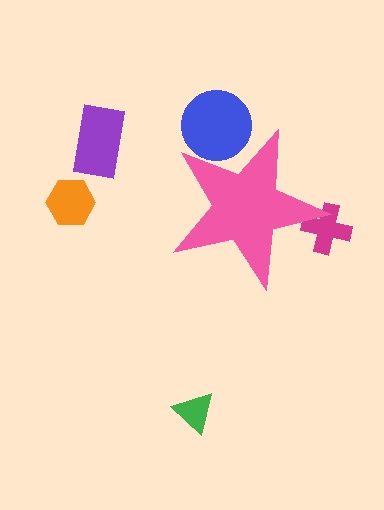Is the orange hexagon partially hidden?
No, the orange hexagon is fully visible.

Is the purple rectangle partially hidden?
No, the purple rectangle is fully visible.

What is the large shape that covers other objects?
A pink star.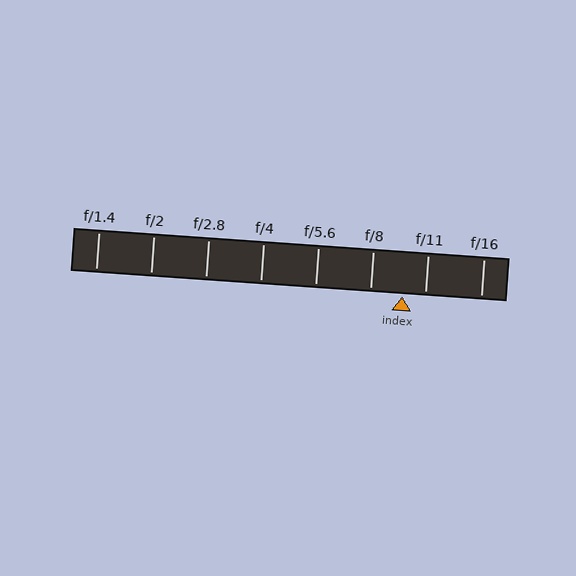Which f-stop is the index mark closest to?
The index mark is closest to f/11.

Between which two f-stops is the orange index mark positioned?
The index mark is between f/8 and f/11.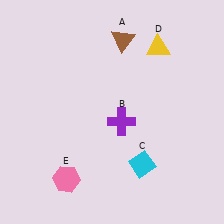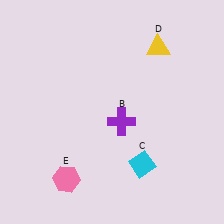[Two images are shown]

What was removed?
The brown triangle (A) was removed in Image 2.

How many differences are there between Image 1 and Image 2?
There is 1 difference between the two images.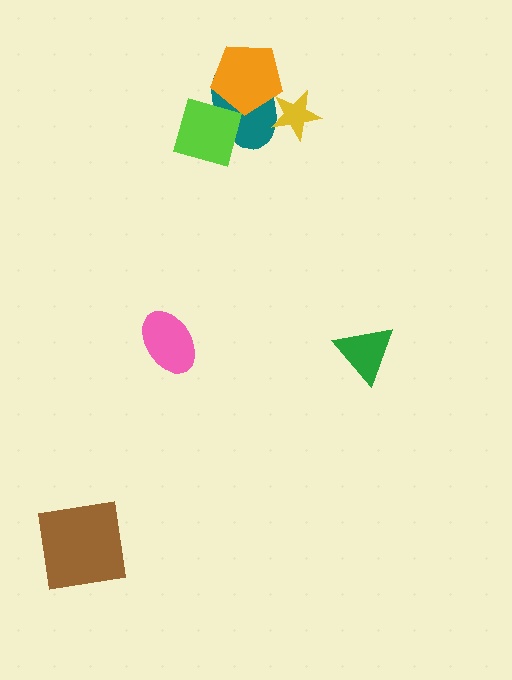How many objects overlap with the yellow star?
1 object overlaps with the yellow star.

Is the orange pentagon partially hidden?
No, no other shape covers it.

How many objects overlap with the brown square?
0 objects overlap with the brown square.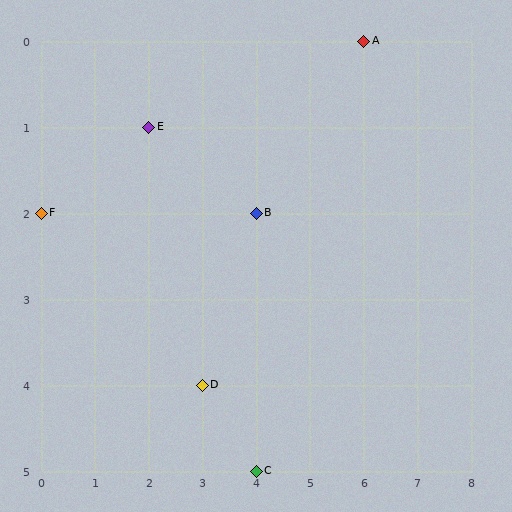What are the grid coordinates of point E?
Point E is at grid coordinates (2, 1).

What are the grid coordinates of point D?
Point D is at grid coordinates (3, 4).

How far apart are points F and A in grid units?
Points F and A are 6 columns and 2 rows apart (about 6.3 grid units diagonally).